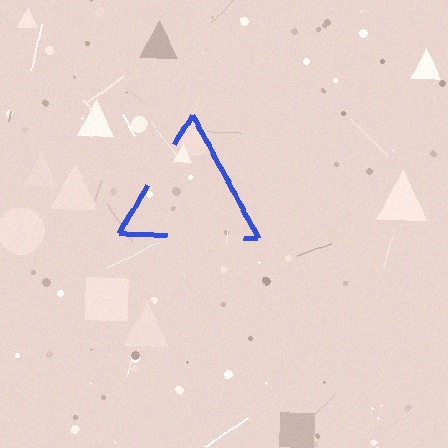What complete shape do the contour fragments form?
The contour fragments form a triangle.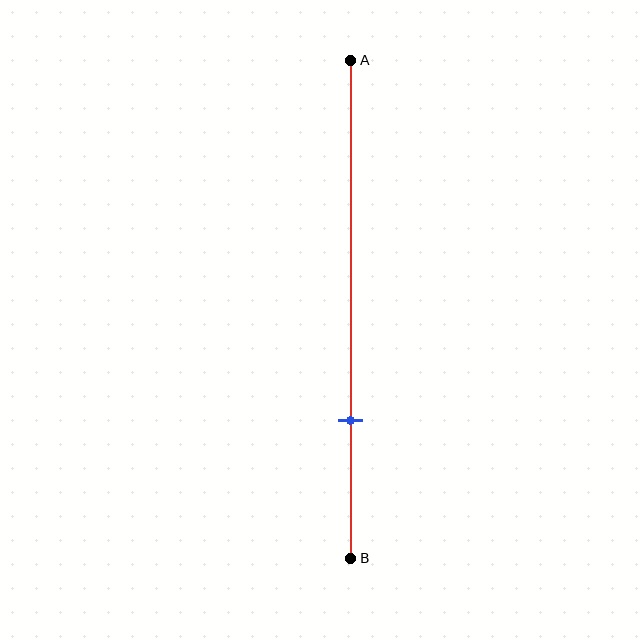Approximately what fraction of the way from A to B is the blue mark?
The blue mark is approximately 70% of the way from A to B.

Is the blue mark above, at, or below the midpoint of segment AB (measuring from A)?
The blue mark is below the midpoint of segment AB.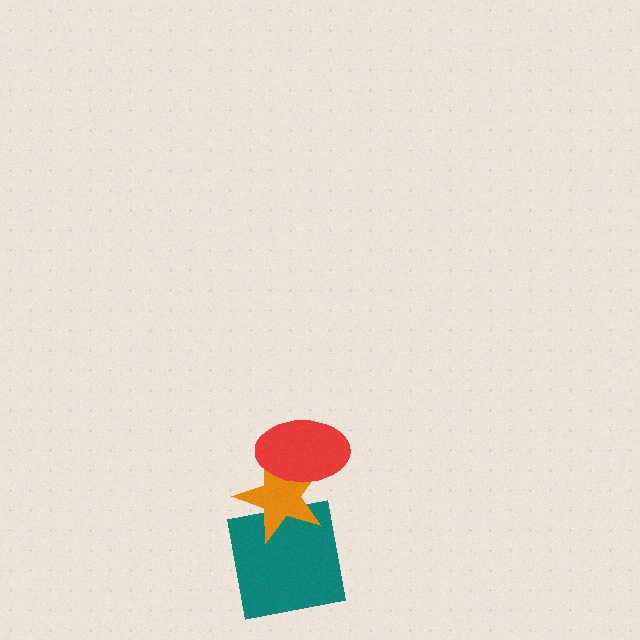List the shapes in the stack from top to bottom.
From top to bottom: the red ellipse, the orange star, the teal square.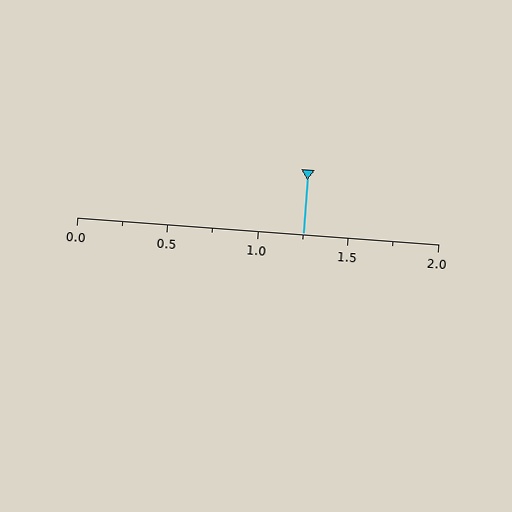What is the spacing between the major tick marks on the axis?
The major ticks are spaced 0.5 apart.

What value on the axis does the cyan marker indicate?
The marker indicates approximately 1.25.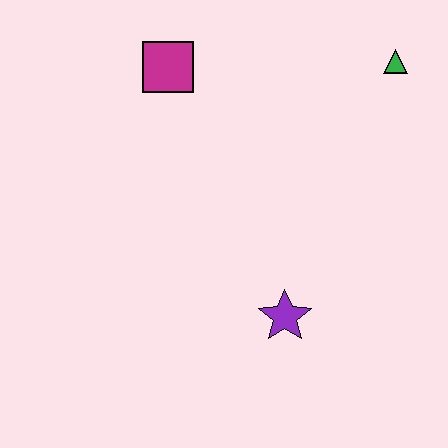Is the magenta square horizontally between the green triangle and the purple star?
No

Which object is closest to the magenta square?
The green triangle is closest to the magenta square.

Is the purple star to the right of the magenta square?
Yes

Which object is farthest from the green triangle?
The purple star is farthest from the green triangle.